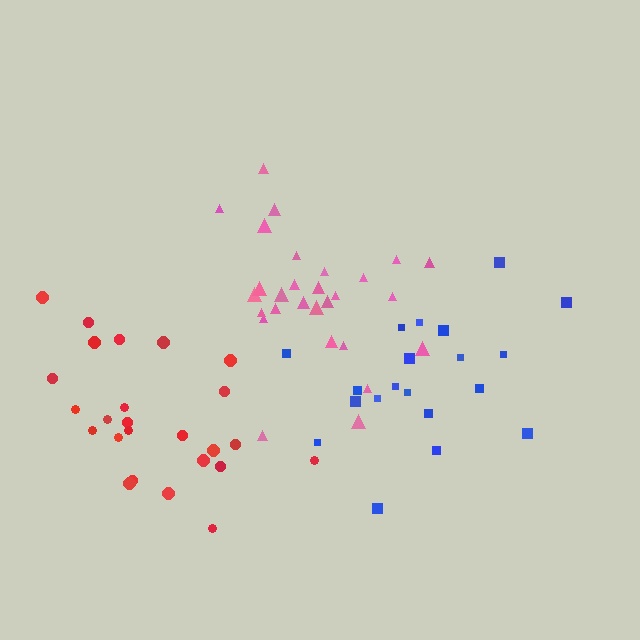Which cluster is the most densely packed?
Red.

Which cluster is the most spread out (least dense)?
Blue.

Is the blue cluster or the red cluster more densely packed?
Red.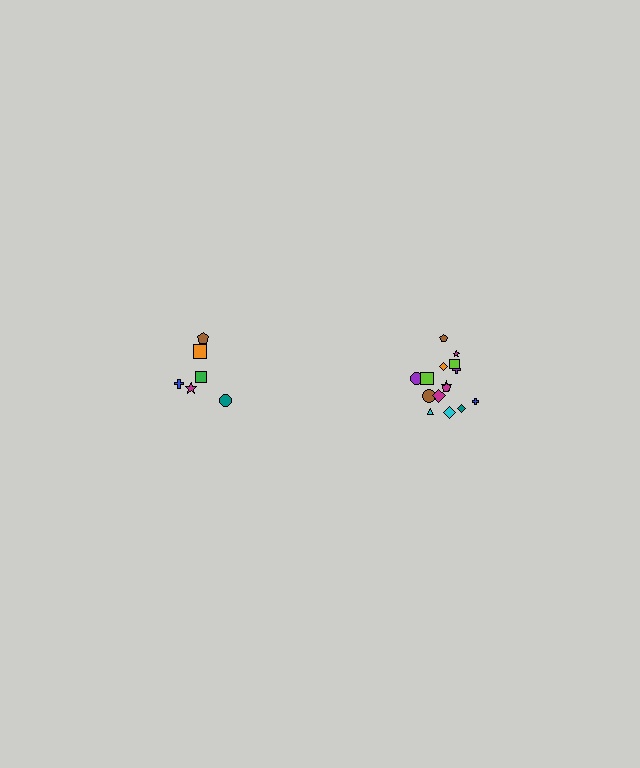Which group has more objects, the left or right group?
The right group.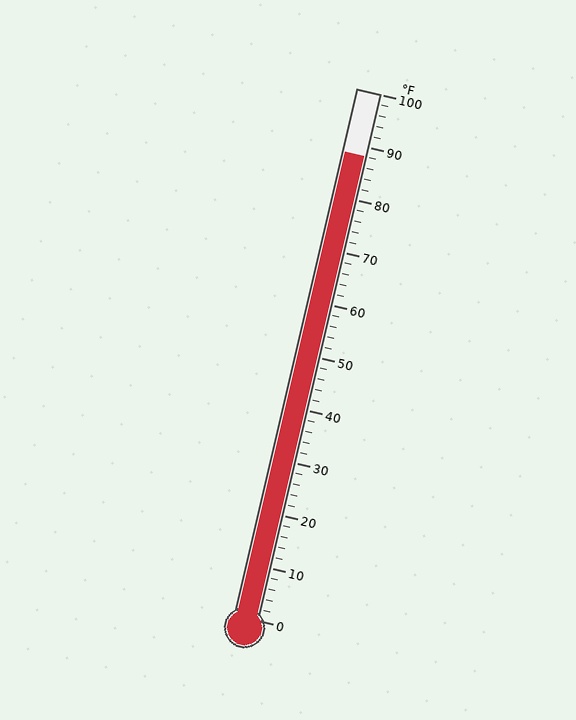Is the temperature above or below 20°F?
The temperature is above 20°F.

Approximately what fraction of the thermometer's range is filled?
The thermometer is filled to approximately 90% of its range.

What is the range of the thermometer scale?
The thermometer scale ranges from 0°F to 100°F.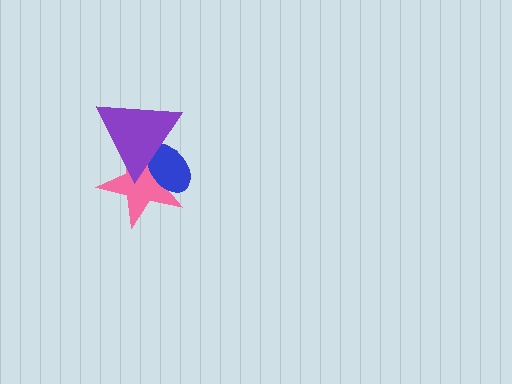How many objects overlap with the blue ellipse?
2 objects overlap with the blue ellipse.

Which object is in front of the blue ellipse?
The purple triangle is in front of the blue ellipse.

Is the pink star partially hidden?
Yes, it is partially covered by another shape.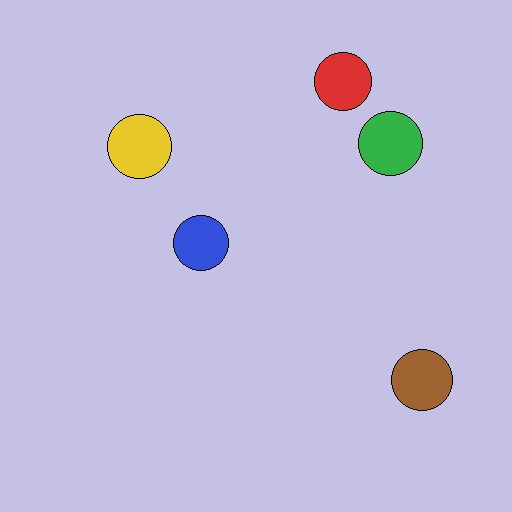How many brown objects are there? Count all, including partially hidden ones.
There is 1 brown object.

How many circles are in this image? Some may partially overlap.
There are 5 circles.